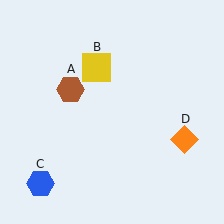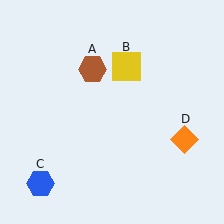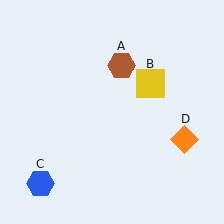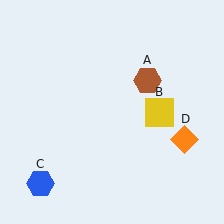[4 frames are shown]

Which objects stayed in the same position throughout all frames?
Blue hexagon (object C) and orange diamond (object D) remained stationary.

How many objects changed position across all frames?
2 objects changed position: brown hexagon (object A), yellow square (object B).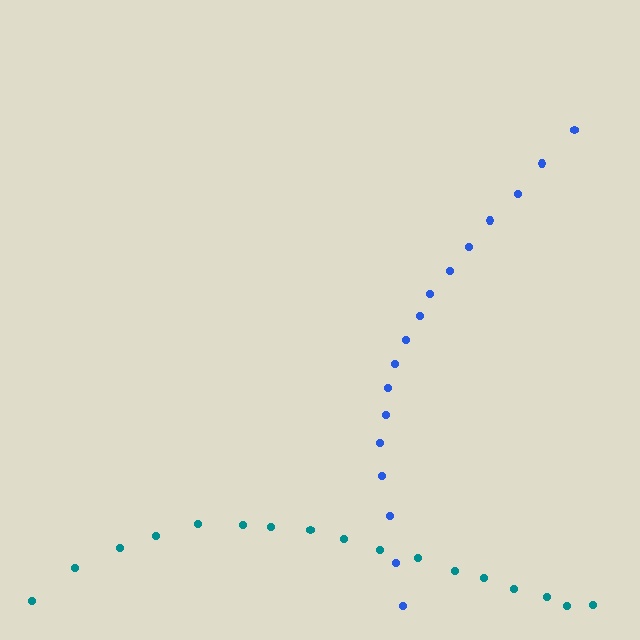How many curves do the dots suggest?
There are 2 distinct paths.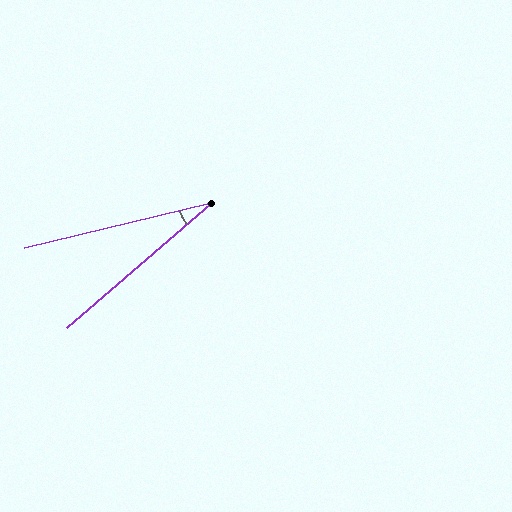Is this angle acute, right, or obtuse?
It is acute.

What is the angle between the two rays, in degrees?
Approximately 27 degrees.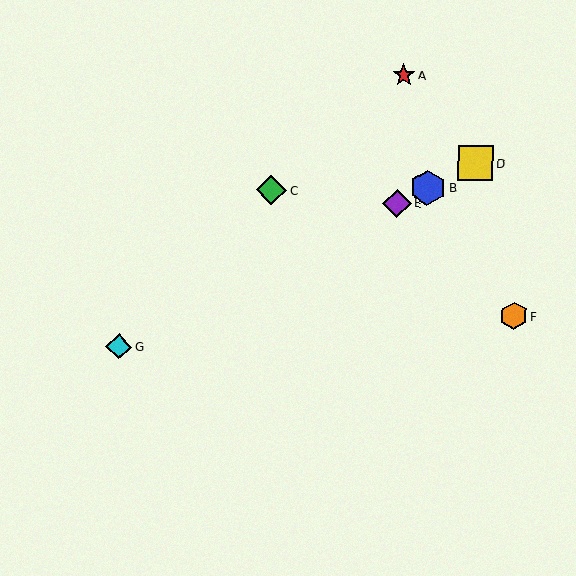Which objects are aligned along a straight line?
Objects B, D, E, G are aligned along a straight line.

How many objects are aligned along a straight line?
4 objects (B, D, E, G) are aligned along a straight line.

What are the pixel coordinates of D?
Object D is at (476, 163).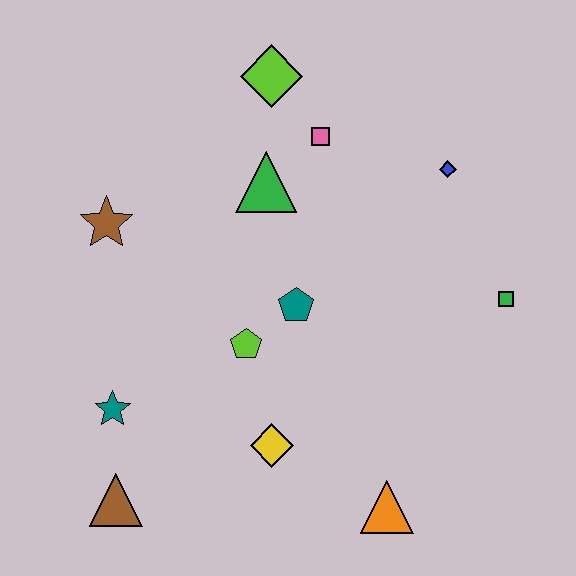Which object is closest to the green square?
The blue diamond is closest to the green square.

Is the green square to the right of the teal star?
Yes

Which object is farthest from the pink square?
The brown triangle is farthest from the pink square.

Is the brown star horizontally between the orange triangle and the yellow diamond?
No